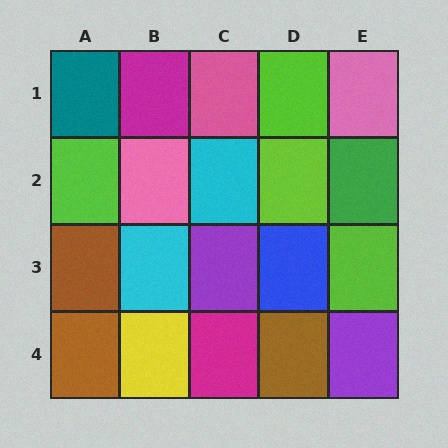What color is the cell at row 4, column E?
Purple.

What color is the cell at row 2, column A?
Lime.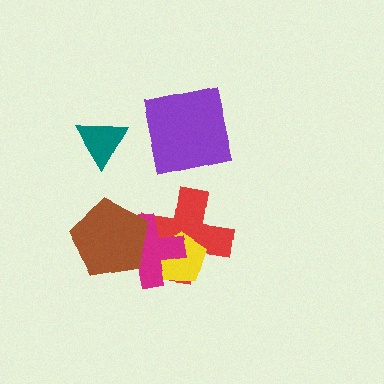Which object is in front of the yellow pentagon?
The magenta cross is in front of the yellow pentagon.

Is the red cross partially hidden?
Yes, it is partially covered by another shape.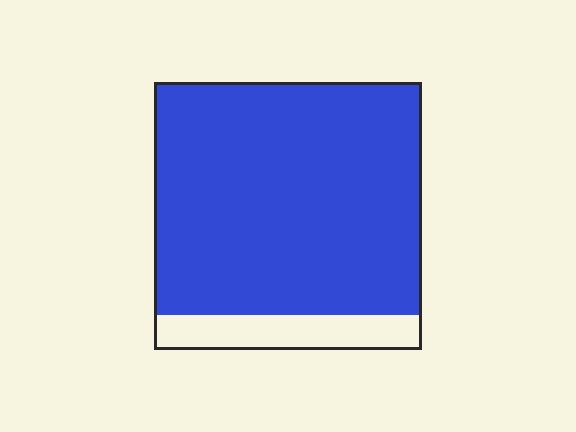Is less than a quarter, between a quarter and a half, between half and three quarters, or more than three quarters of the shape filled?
More than three quarters.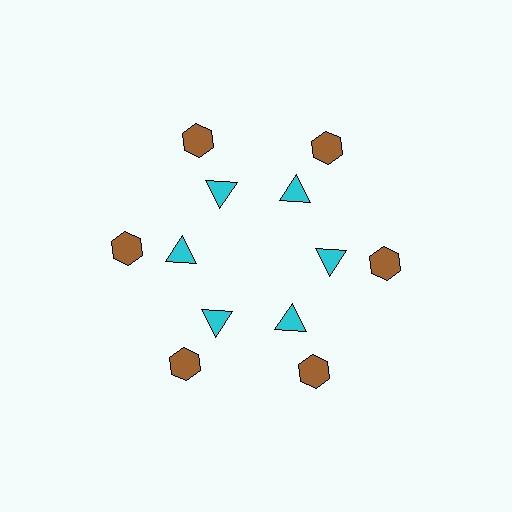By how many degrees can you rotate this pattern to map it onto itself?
The pattern maps onto itself every 60 degrees of rotation.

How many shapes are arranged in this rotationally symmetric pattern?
There are 12 shapes, arranged in 6 groups of 2.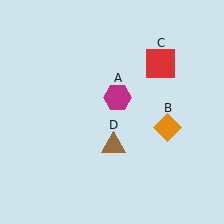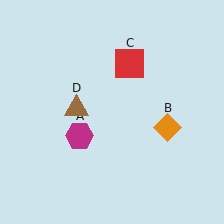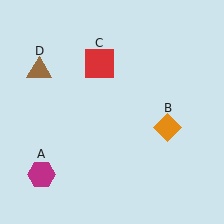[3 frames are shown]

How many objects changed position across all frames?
3 objects changed position: magenta hexagon (object A), red square (object C), brown triangle (object D).